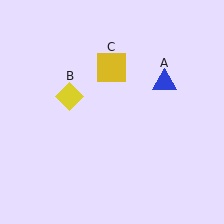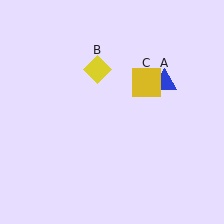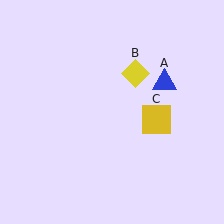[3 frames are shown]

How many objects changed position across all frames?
2 objects changed position: yellow diamond (object B), yellow square (object C).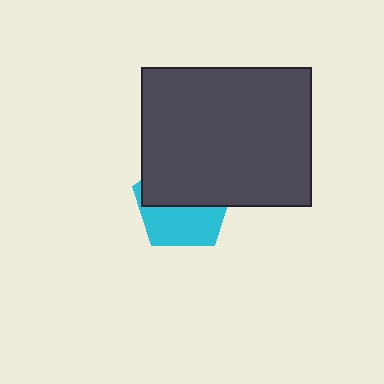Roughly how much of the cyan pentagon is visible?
A small part of it is visible (roughly 45%).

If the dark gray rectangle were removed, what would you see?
You would see the complete cyan pentagon.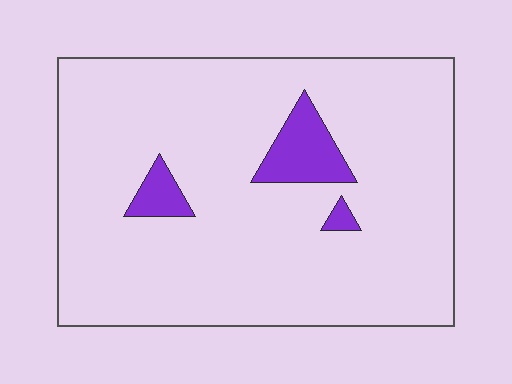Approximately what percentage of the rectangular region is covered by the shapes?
Approximately 10%.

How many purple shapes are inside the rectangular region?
3.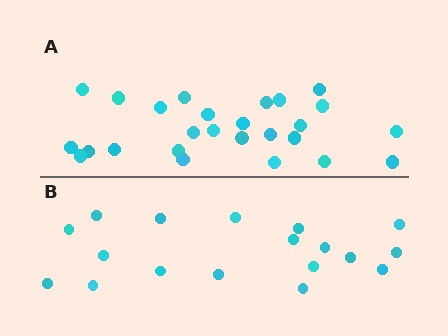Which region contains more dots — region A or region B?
Region A (the top region) has more dots.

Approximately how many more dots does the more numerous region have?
Region A has roughly 8 or so more dots than region B.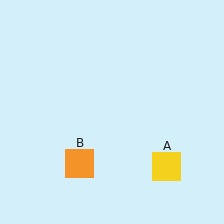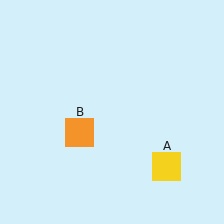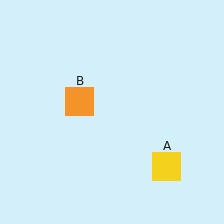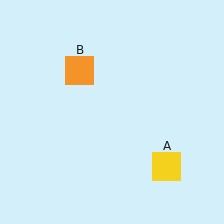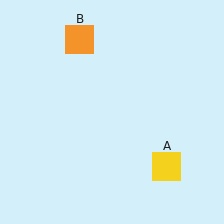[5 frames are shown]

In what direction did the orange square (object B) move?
The orange square (object B) moved up.